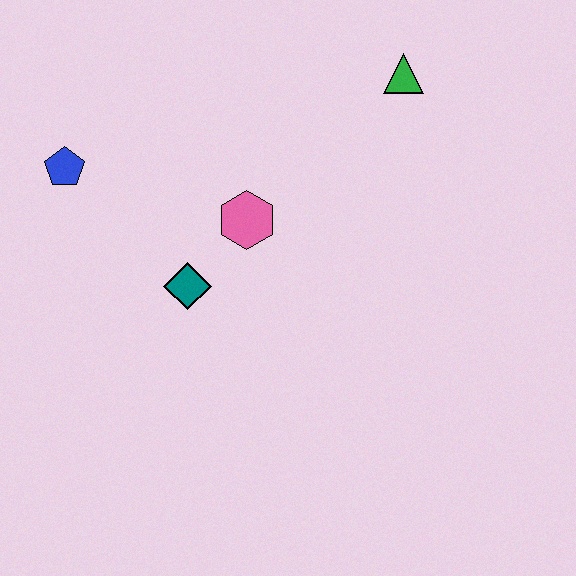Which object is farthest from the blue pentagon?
The green triangle is farthest from the blue pentagon.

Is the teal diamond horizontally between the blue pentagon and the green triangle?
Yes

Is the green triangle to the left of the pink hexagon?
No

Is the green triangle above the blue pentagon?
Yes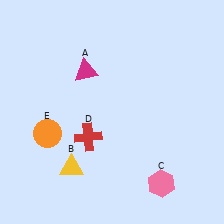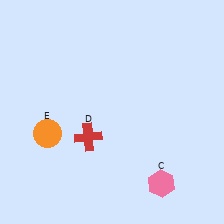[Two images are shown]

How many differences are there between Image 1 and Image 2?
There are 2 differences between the two images.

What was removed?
The magenta triangle (A), the yellow triangle (B) were removed in Image 2.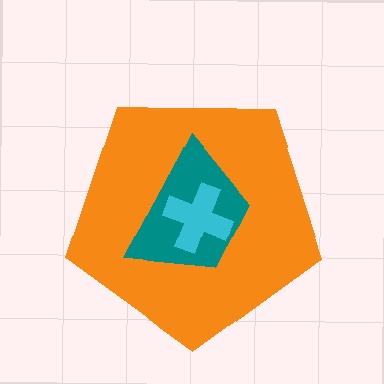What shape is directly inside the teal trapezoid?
The cyan cross.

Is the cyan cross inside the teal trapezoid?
Yes.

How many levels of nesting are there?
3.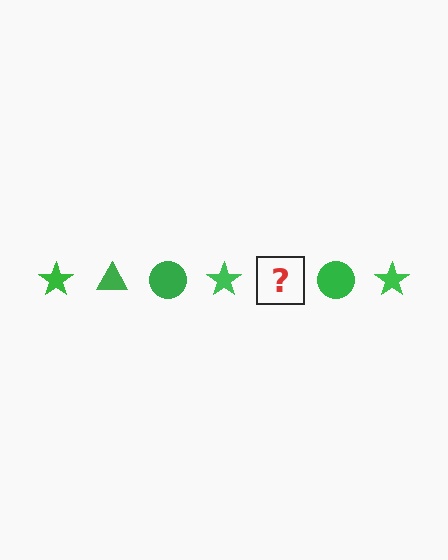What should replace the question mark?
The question mark should be replaced with a green triangle.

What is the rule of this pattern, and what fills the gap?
The rule is that the pattern cycles through star, triangle, circle shapes in green. The gap should be filled with a green triangle.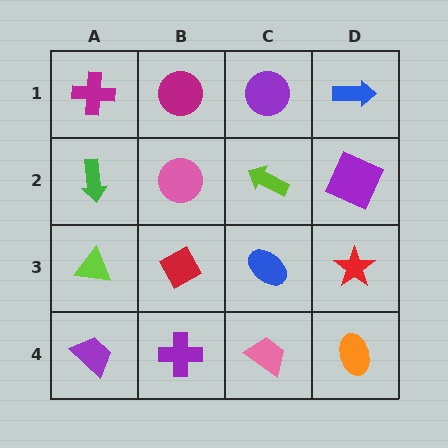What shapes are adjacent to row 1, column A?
A green arrow (row 2, column A), a magenta circle (row 1, column B).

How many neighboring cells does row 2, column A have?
3.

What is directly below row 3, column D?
An orange ellipse.